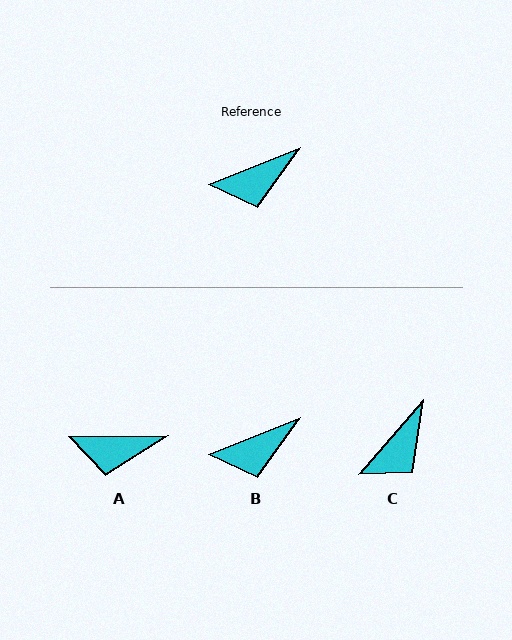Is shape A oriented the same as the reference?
No, it is off by about 21 degrees.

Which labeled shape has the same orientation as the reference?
B.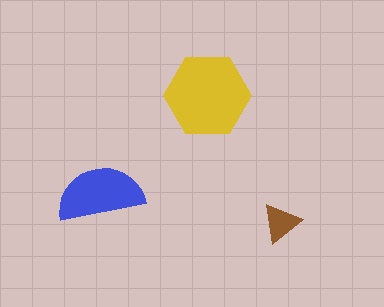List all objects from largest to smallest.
The yellow hexagon, the blue semicircle, the brown triangle.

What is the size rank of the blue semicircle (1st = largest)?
2nd.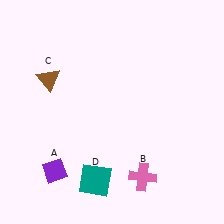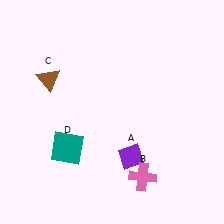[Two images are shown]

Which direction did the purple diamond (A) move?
The purple diamond (A) moved right.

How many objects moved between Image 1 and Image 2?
2 objects moved between the two images.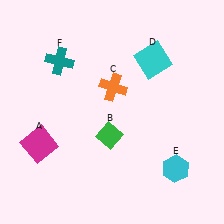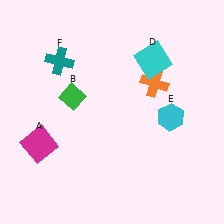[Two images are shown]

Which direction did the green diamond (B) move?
The green diamond (B) moved up.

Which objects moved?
The objects that moved are: the green diamond (B), the orange cross (C), the cyan hexagon (E).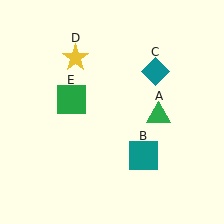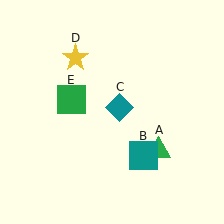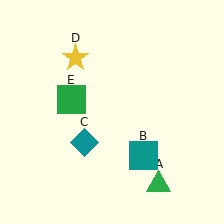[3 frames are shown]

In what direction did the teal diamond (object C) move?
The teal diamond (object C) moved down and to the left.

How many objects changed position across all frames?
2 objects changed position: green triangle (object A), teal diamond (object C).